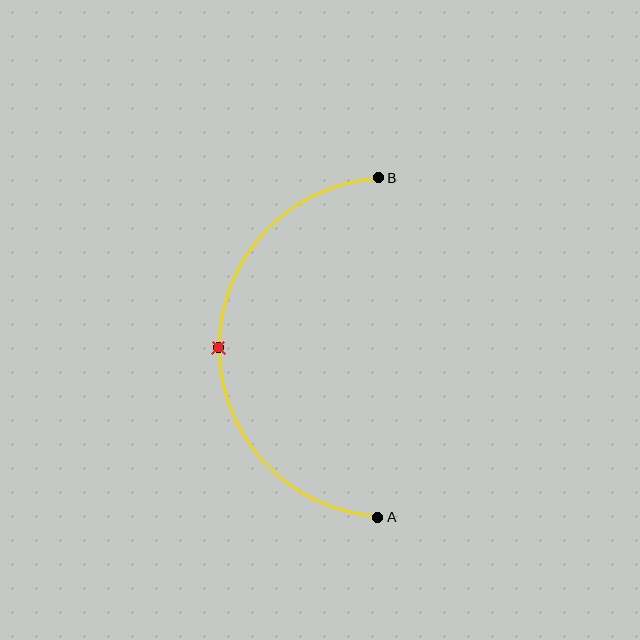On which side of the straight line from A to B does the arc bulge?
The arc bulges to the left of the straight line connecting A and B.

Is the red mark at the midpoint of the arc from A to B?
Yes. The red mark lies on the arc at equal arc-length from both A and B — it is the arc midpoint.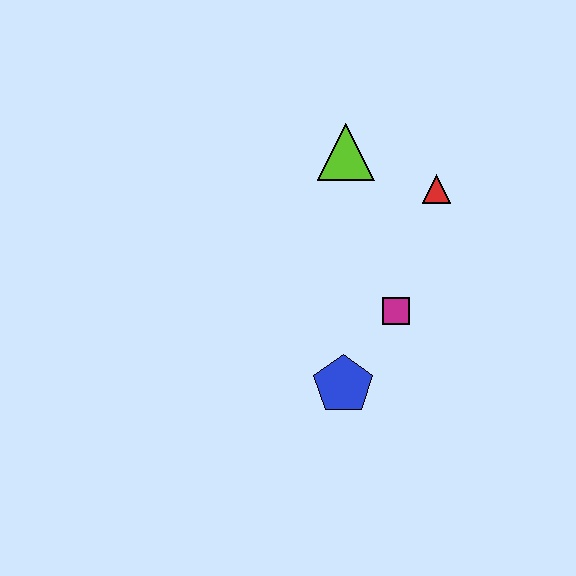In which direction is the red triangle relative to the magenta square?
The red triangle is above the magenta square.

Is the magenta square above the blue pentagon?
Yes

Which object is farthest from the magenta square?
The lime triangle is farthest from the magenta square.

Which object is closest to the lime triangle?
The red triangle is closest to the lime triangle.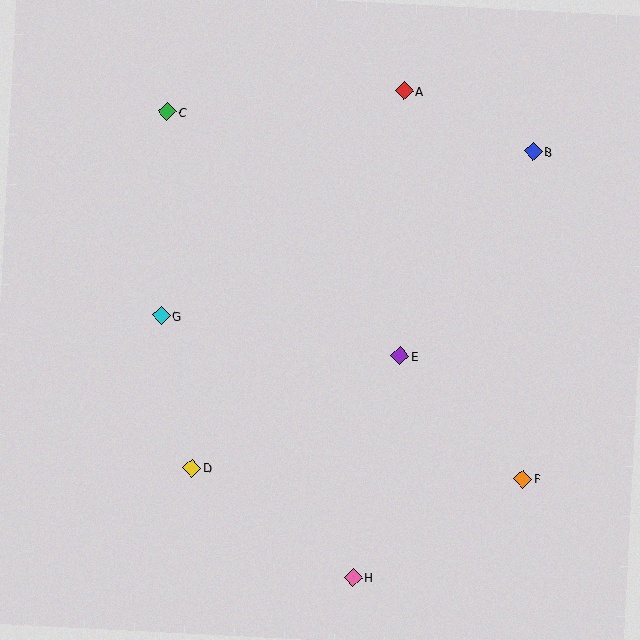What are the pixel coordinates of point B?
Point B is at (533, 152).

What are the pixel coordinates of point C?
Point C is at (167, 111).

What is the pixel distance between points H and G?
The distance between H and G is 325 pixels.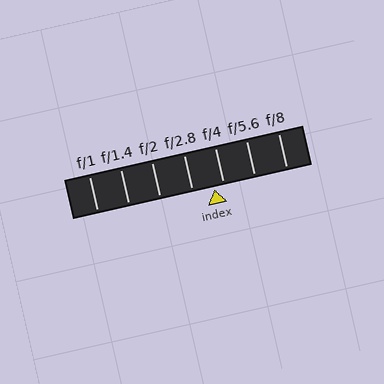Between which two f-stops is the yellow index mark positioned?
The index mark is between f/2.8 and f/4.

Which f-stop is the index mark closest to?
The index mark is closest to f/4.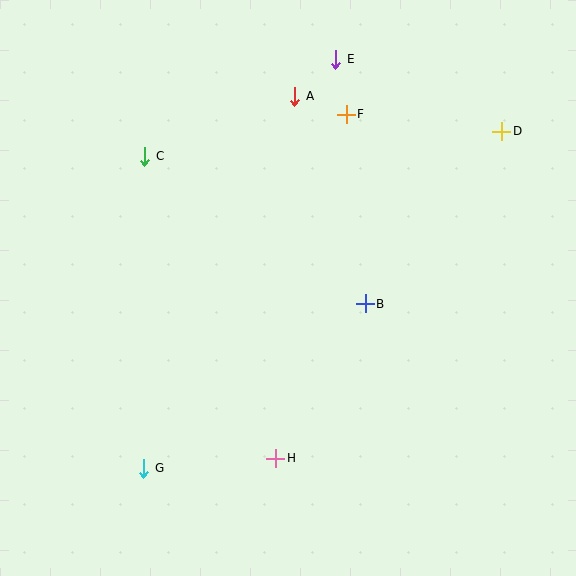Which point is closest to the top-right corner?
Point D is closest to the top-right corner.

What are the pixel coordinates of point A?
Point A is at (295, 96).